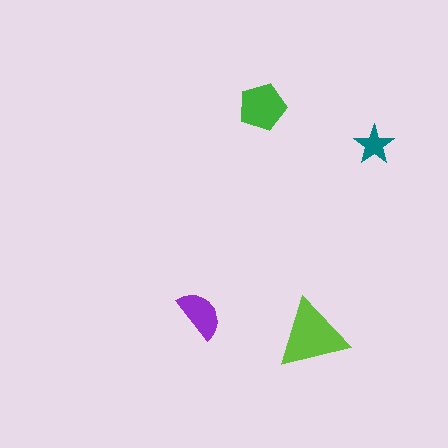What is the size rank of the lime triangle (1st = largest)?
1st.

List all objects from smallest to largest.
The teal star, the purple semicircle, the green pentagon, the lime triangle.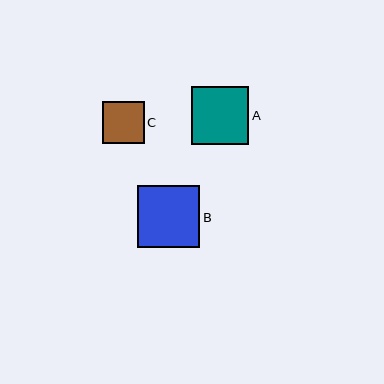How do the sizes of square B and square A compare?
Square B and square A are approximately the same size.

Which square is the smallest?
Square C is the smallest with a size of approximately 42 pixels.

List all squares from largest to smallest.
From largest to smallest: B, A, C.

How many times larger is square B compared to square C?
Square B is approximately 1.5 times the size of square C.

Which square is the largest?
Square B is the largest with a size of approximately 62 pixels.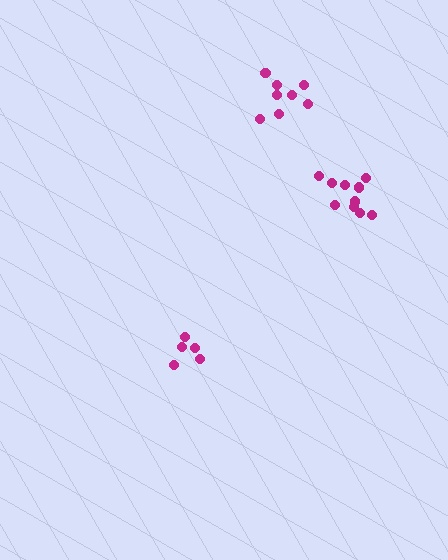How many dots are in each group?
Group 1: 8 dots, Group 2: 10 dots, Group 3: 5 dots (23 total).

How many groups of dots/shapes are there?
There are 3 groups.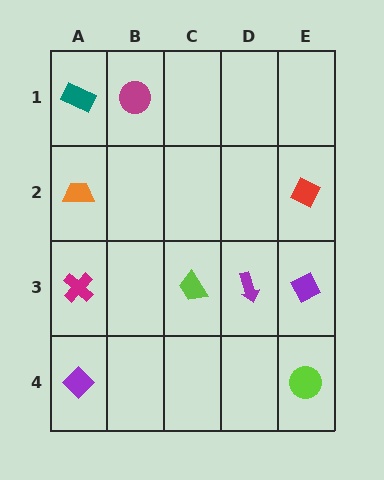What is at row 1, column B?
A magenta circle.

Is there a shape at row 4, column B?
No, that cell is empty.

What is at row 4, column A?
A purple diamond.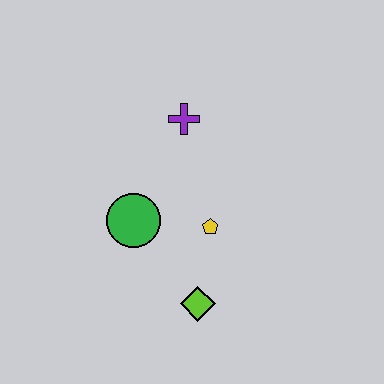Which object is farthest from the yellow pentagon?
The purple cross is farthest from the yellow pentagon.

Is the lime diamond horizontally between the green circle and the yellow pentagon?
Yes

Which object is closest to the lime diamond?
The yellow pentagon is closest to the lime diamond.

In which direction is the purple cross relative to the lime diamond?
The purple cross is above the lime diamond.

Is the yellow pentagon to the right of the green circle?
Yes